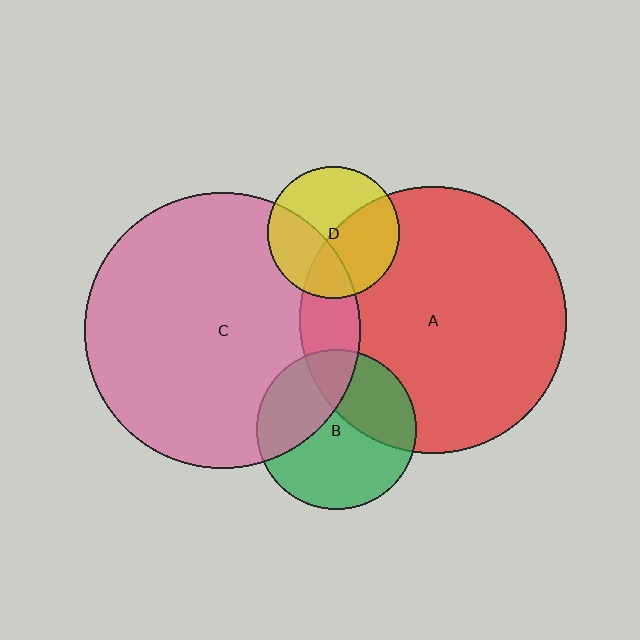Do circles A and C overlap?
Yes.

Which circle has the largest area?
Circle C (pink).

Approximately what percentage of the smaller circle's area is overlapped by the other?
Approximately 15%.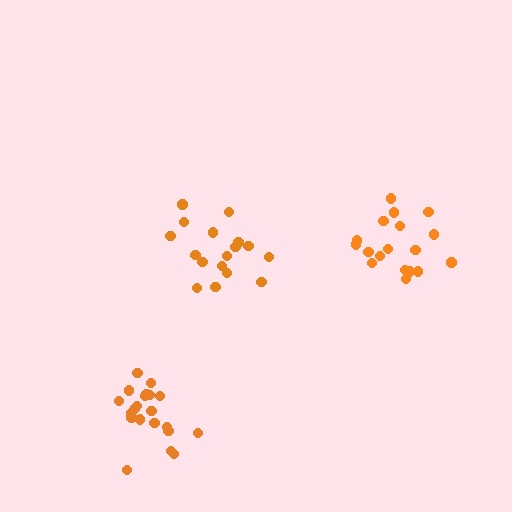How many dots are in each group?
Group 1: 17 dots, Group 2: 18 dots, Group 3: 21 dots (56 total).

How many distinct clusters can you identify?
There are 3 distinct clusters.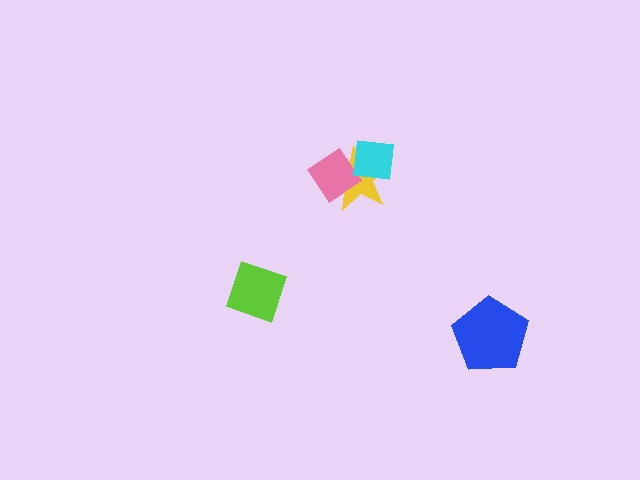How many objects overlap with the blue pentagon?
0 objects overlap with the blue pentagon.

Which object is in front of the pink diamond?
The cyan square is in front of the pink diamond.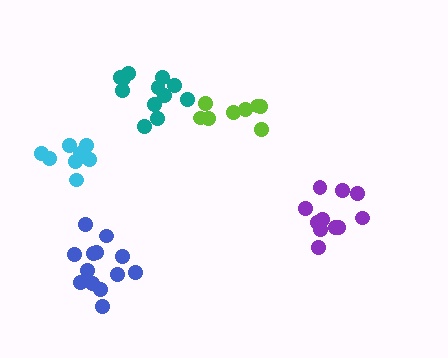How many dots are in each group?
Group 1: 8 dots, Group 2: 12 dots, Group 3: 13 dots, Group 4: 8 dots, Group 5: 12 dots (53 total).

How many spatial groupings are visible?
There are 5 spatial groupings.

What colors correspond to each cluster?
The clusters are colored: cyan, teal, blue, lime, purple.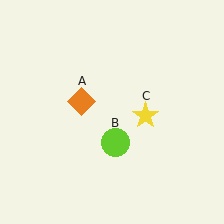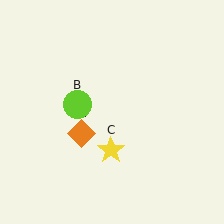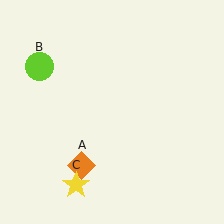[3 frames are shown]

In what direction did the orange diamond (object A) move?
The orange diamond (object A) moved down.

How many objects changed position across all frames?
3 objects changed position: orange diamond (object A), lime circle (object B), yellow star (object C).